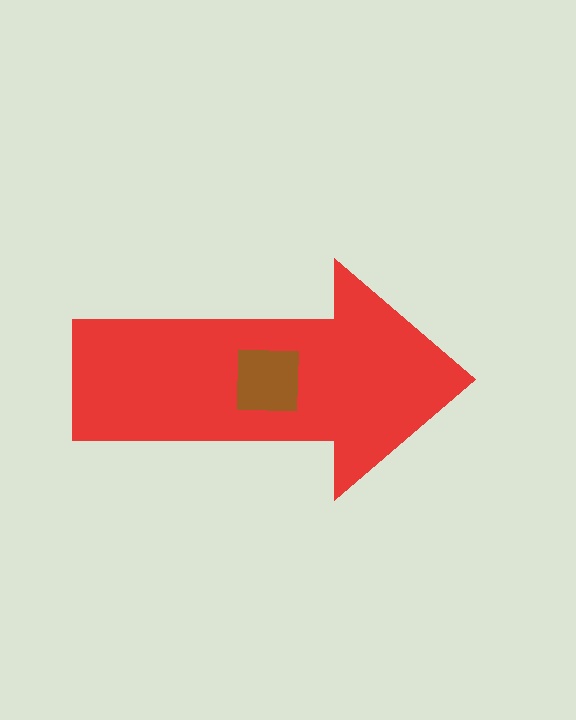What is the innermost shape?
The brown square.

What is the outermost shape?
The red arrow.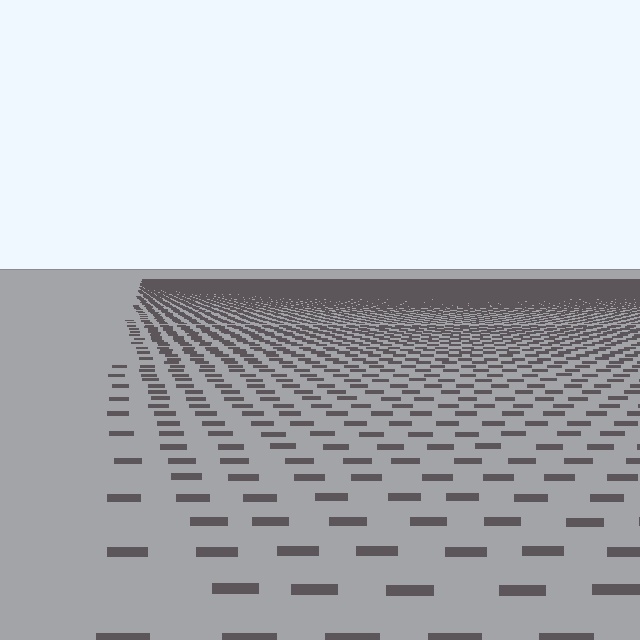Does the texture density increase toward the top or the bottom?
Density increases toward the top.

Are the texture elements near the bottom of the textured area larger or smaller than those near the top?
Larger. Near the bottom, elements are closer to the viewer and appear at a bigger on-screen size.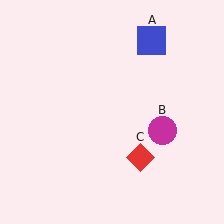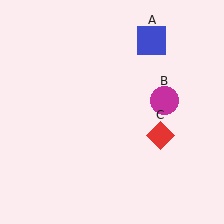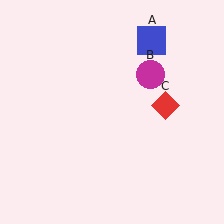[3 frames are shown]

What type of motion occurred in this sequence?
The magenta circle (object B), red diamond (object C) rotated counterclockwise around the center of the scene.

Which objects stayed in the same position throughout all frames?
Blue square (object A) remained stationary.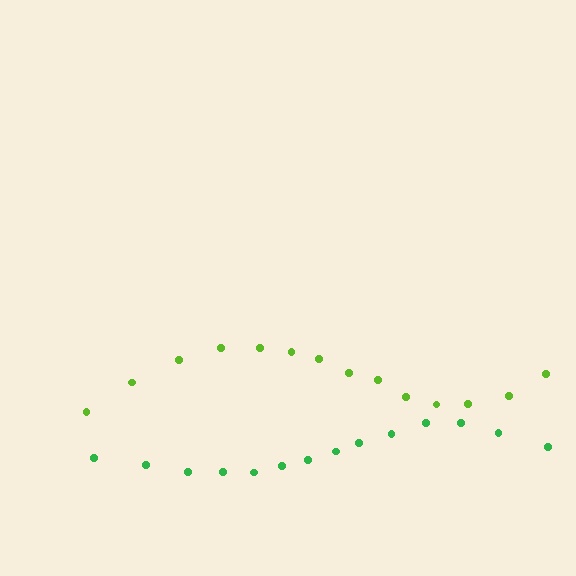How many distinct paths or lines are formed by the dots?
There are 2 distinct paths.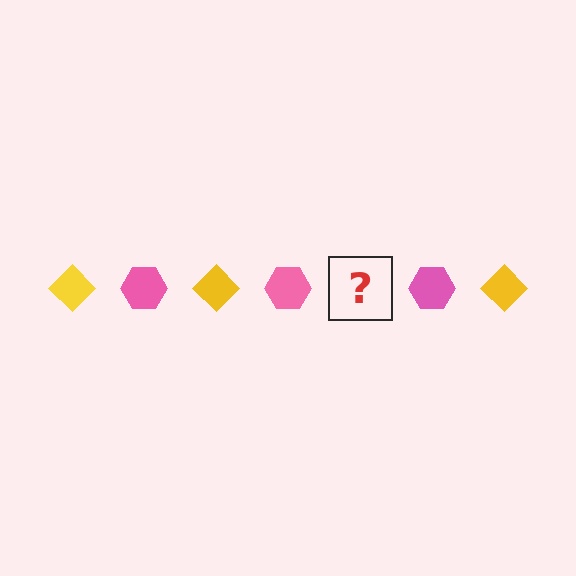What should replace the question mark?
The question mark should be replaced with a yellow diamond.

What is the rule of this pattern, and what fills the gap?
The rule is that the pattern alternates between yellow diamond and pink hexagon. The gap should be filled with a yellow diamond.